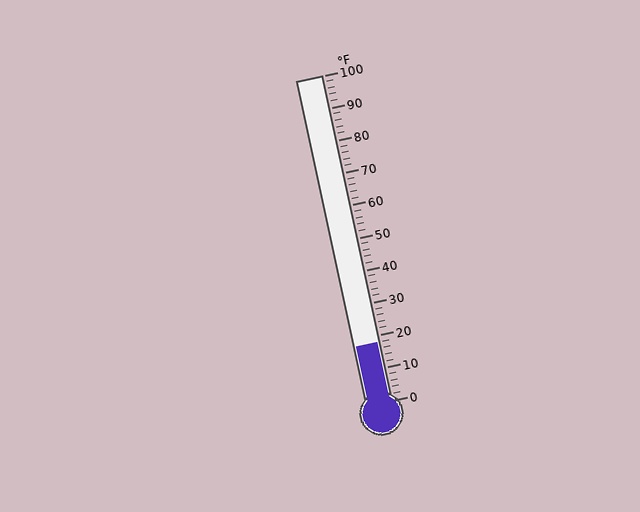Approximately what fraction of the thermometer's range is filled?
The thermometer is filled to approximately 20% of its range.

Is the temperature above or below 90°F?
The temperature is below 90°F.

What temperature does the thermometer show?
The thermometer shows approximately 18°F.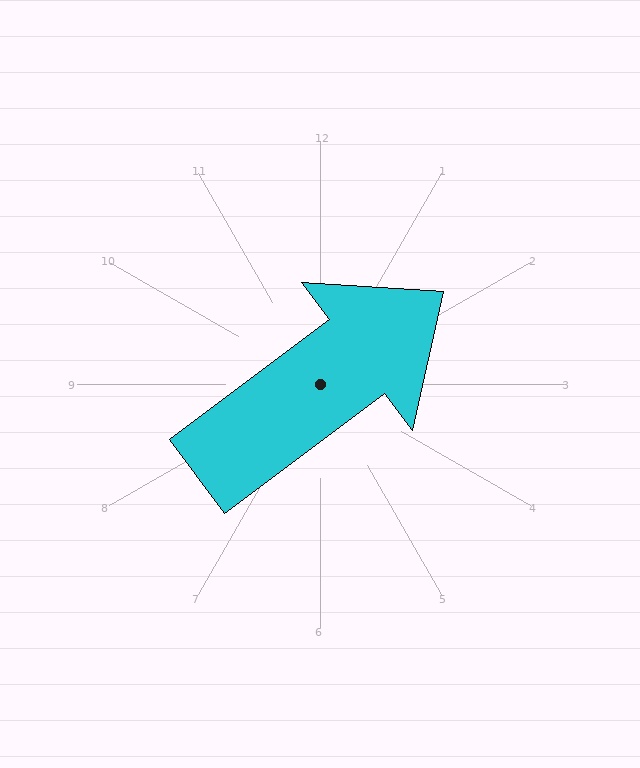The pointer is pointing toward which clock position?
Roughly 2 o'clock.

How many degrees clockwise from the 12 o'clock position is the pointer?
Approximately 53 degrees.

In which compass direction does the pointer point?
Northeast.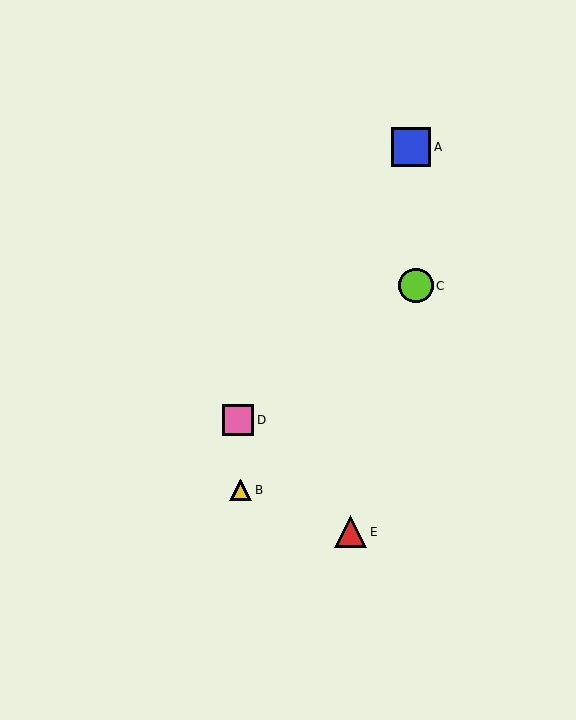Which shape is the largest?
The blue square (labeled A) is the largest.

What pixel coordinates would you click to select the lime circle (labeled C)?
Click at (416, 286) to select the lime circle C.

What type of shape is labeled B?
Shape B is a yellow triangle.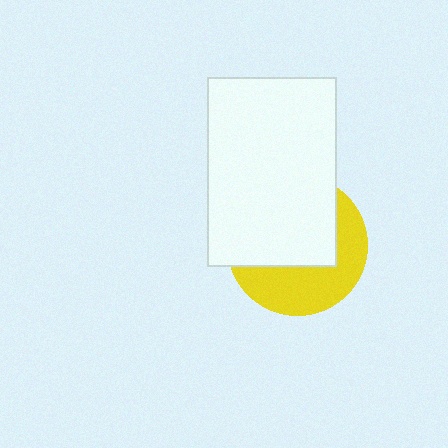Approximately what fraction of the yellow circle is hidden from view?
Roughly 57% of the yellow circle is hidden behind the white rectangle.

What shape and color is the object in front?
The object in front is a white rectangle.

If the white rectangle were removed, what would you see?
You would see the complete yellow circle.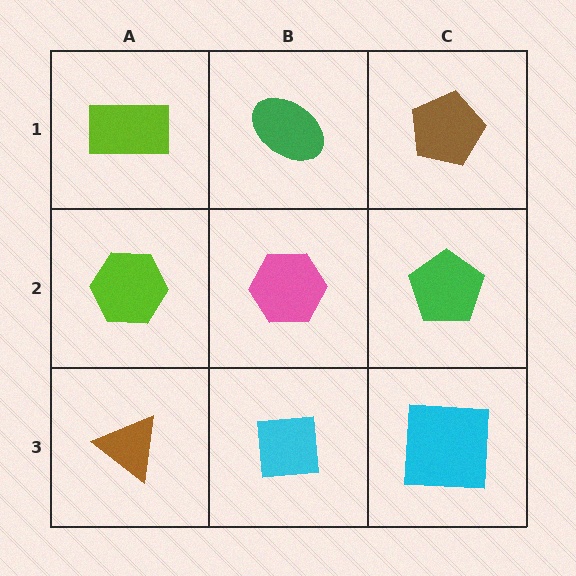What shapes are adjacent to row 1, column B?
A pink hexagon (row 2, column B), a lime rectangle (row 1, column A), a brown pentagon (row 1, column C).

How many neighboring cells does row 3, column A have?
2.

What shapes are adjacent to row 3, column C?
A green pentagon (row 2, column C), a cyan square (row 3, column B).